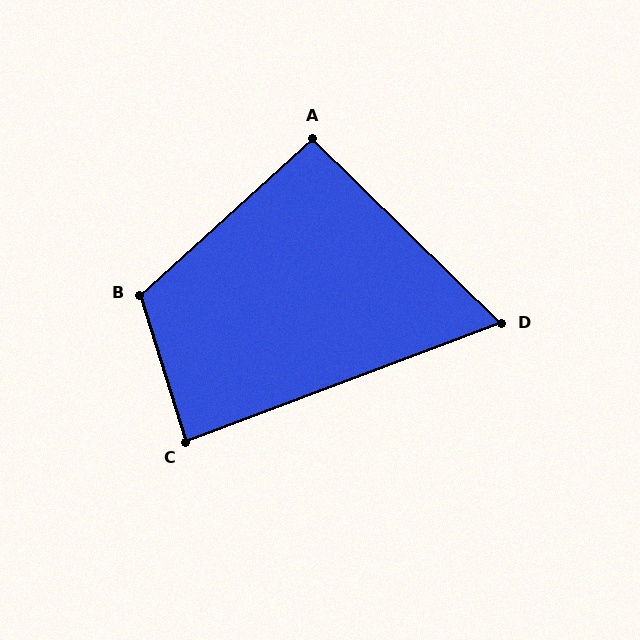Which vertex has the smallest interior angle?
D, at approximately 65 degrees.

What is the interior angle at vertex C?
Approximately 87 degrees (approximately right).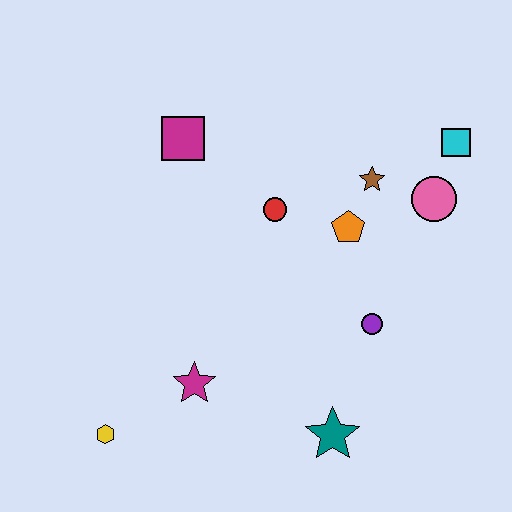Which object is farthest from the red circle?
The yellow hexagon is farthest from the red circle.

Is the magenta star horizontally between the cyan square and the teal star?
No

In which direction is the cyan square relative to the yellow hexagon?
The cyan square is to the right of the yellow hexagon.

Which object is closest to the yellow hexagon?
The magenta star is closest to the yellow hexagon.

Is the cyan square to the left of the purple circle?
No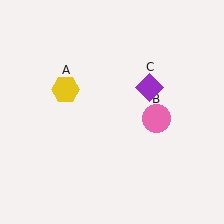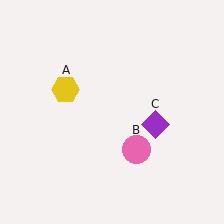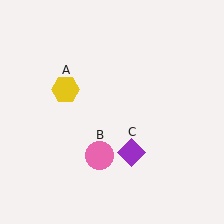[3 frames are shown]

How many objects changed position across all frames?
2 objects changed position: pink circle (object B), purple diamond (object C).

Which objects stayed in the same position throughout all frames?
Yellow hexagon (object A) remained stationary.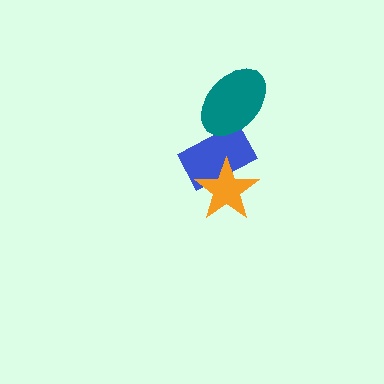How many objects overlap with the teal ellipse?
1 object overlaps with the teal ellipse.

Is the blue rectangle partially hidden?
Yes, it is partially covered by another shape.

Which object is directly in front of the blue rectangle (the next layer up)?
The teal ellipse is directly in front of the blue rectangle.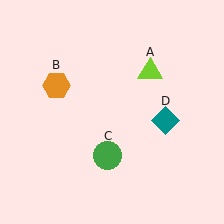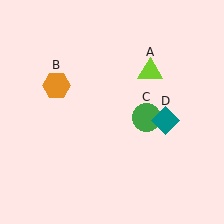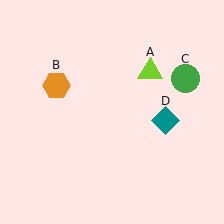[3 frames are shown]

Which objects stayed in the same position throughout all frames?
Lime triangle (object A) and orange hexagon (object B) and teal diamond (object D) remained stationary.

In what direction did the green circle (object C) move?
The green circle (object C) moved up and to the right.